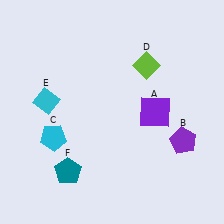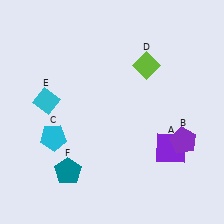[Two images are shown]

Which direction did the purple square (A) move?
The purple square (A) moved down.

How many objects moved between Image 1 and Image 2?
1 object moved between the two images.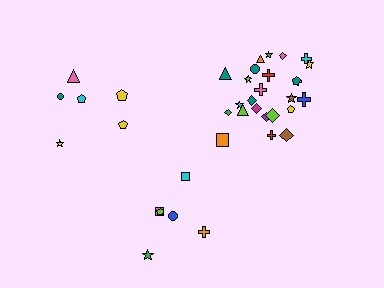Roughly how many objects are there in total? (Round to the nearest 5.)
Roughly 35 objects in total.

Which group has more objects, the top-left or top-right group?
The top-right group.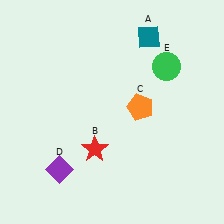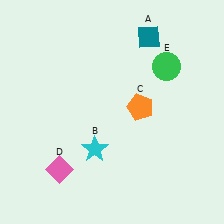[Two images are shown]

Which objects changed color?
B changed from red to cyan. D changed from purple to pink.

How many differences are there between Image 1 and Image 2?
There are 2 differences between the two images.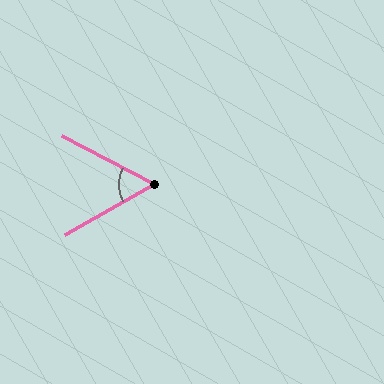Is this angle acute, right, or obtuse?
It is acute.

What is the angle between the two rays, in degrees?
Approximately 57 degrees.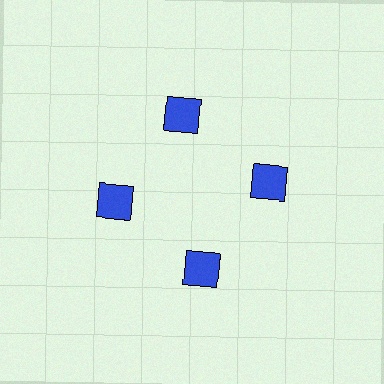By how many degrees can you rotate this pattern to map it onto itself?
The pattern maps onto itself every 90 degrees of rotation.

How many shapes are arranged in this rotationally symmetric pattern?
There are 4 shapes, arranged in 4 groups of 1.